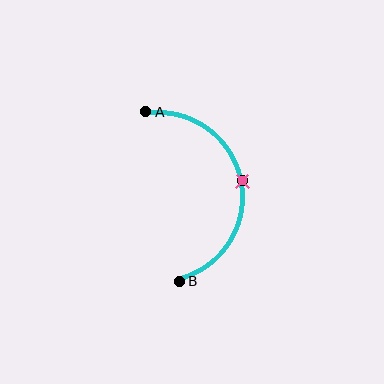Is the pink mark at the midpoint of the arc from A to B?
Yes. The pink mark lies on the arc at equal arc-length from both A and B — it is the arc midpoint.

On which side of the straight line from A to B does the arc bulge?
The arc bulges to the right of the straight line connecting A and B.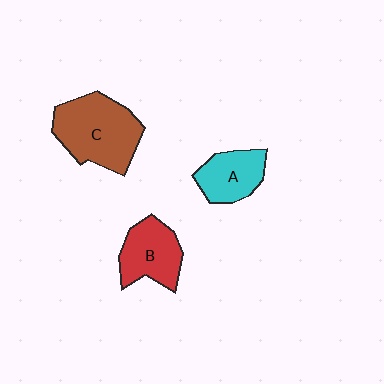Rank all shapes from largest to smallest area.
From largest to smallest: C (brown), B (red), A (cyan).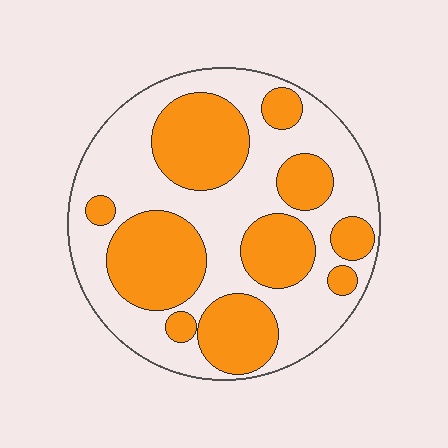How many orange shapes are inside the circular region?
10.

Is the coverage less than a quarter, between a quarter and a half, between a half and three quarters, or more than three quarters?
Between a quarter and a half.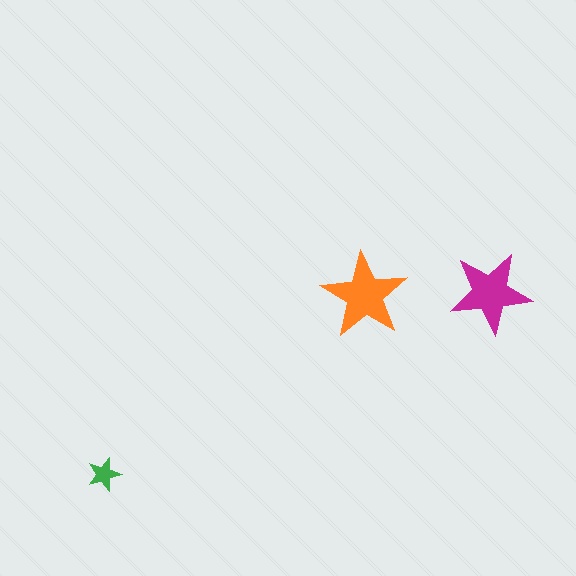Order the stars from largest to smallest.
the orange one, the magenta one, the green one.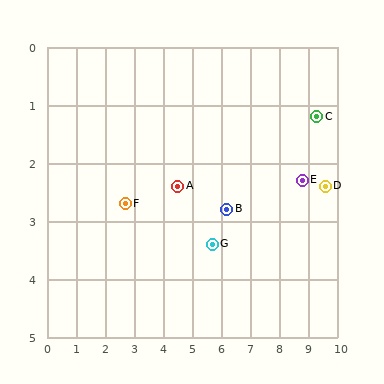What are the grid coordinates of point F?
Point F is at approximately (2.7, 2.7).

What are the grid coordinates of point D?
Point D is at approximately (9.6, 2.4).